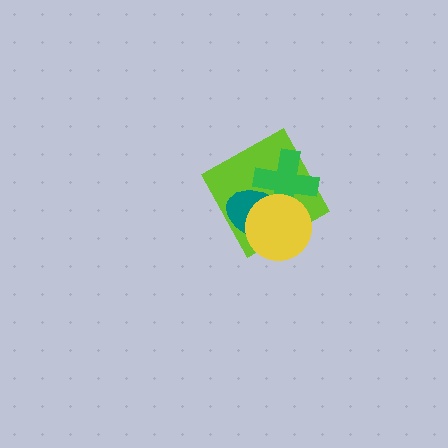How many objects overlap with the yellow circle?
3 objects overlap with the yellow circle.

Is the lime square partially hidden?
Yes, it is partially covered by another shape.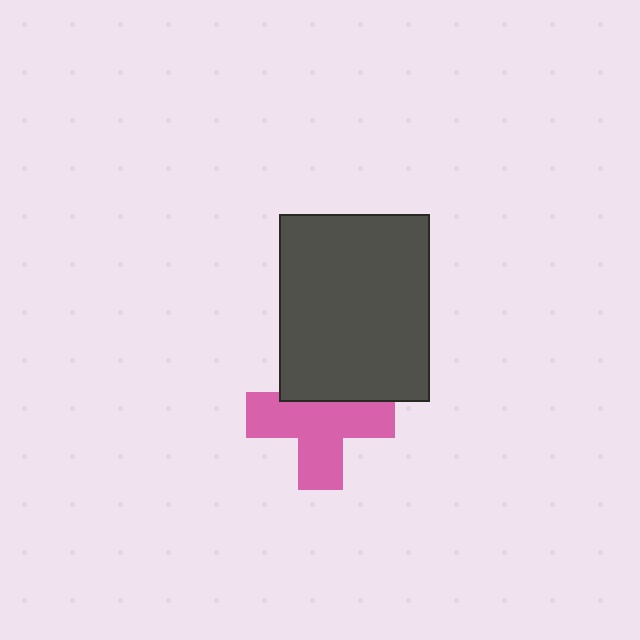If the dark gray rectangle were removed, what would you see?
You would see the complete pink cross.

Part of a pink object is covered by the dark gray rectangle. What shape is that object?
It is a cross.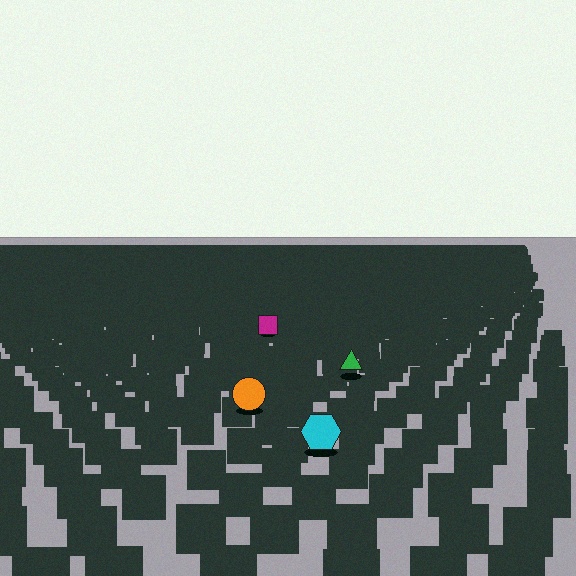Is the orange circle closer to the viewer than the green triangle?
Yes. The orange circle is closer — you can tell from the texture gradient: the ground texture is coarser near it.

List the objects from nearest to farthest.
From nearest to farthest: the cyan hexagon, the orange circle, the green triangle, the magenta square.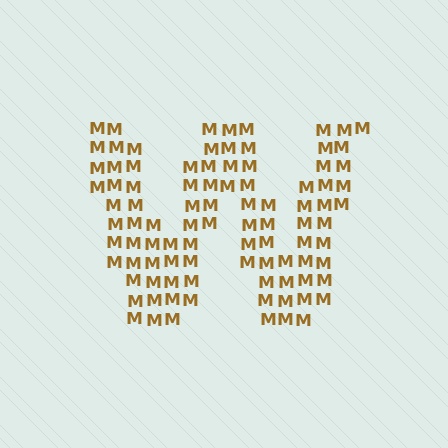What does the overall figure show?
The overall figure shows the letter W.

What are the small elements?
The small elements are letter M's.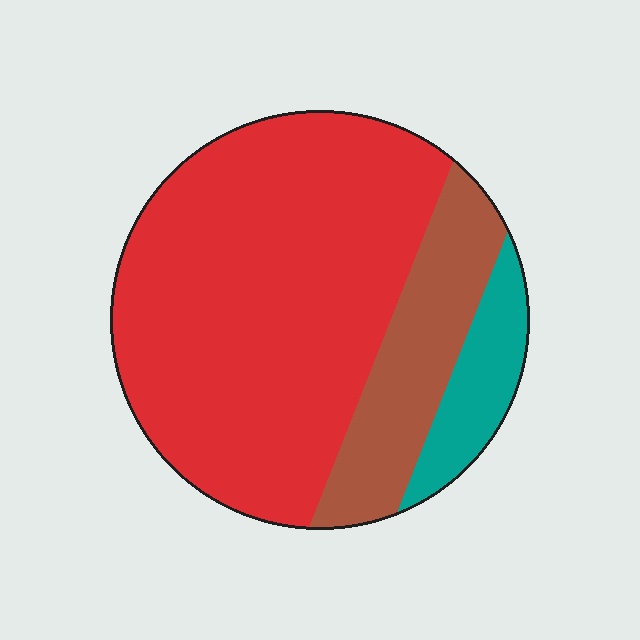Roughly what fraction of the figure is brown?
Brown covers 20% of the figure.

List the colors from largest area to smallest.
From largest to smallest: red, brown, teal.